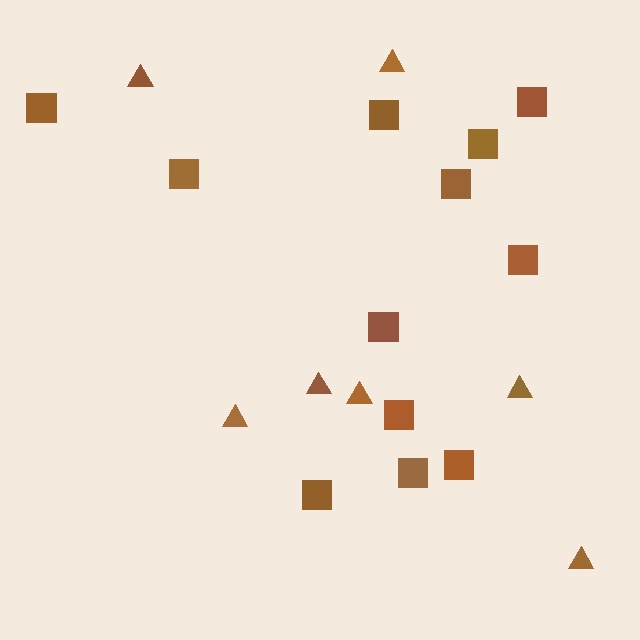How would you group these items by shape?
There are 2 groups: one group of squares (12) and one group of triangles (7).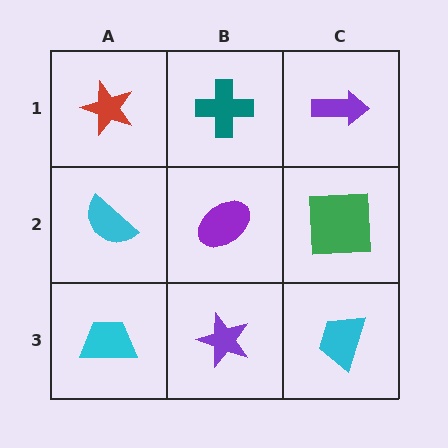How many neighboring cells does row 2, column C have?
3.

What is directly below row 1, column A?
A cyan semicircle.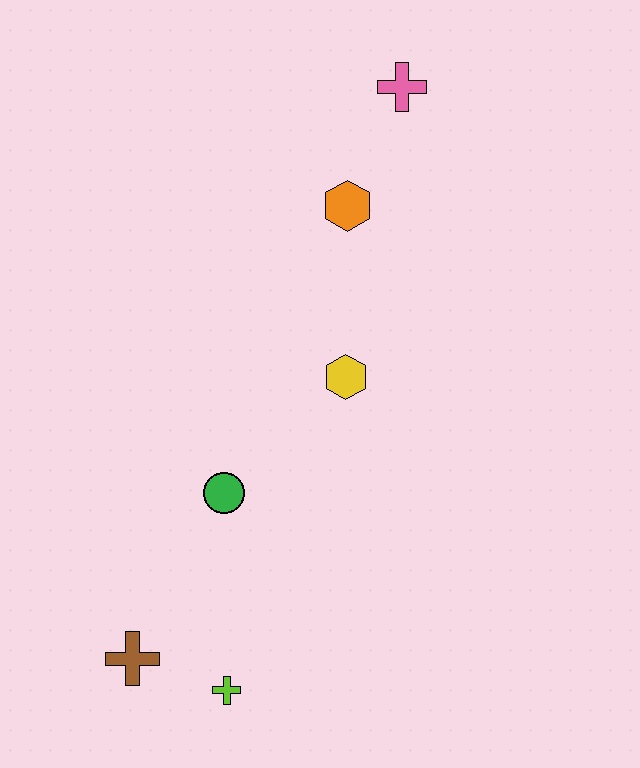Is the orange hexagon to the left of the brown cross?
No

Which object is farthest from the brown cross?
The pink cross is farthest from the brown cross.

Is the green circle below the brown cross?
No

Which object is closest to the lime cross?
The brown cross is closest to the lime cross.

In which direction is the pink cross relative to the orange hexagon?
The pink cross is above the orange hexagon.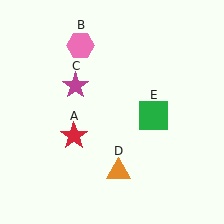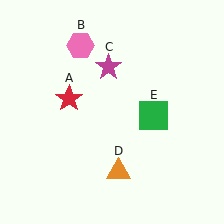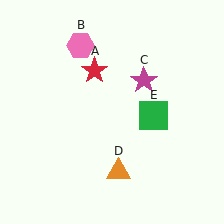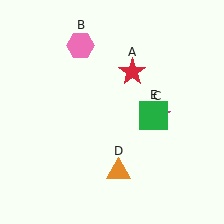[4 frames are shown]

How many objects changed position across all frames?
2 objects changed position: red star (object A), magenta star (object C).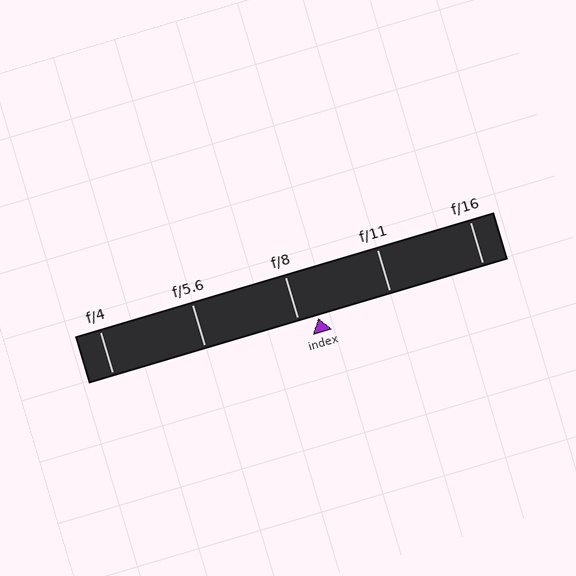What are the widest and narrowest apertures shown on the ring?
The widest aperture shown is f/4 and the narrowest is f/16.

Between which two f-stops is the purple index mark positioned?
The index mark is between f/8 and f/11.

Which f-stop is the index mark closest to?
The index mark is closest to f/8.